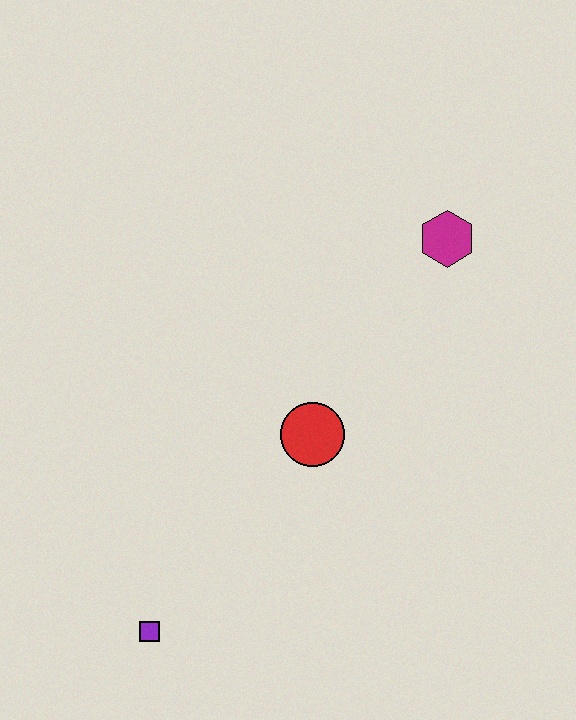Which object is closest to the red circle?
The magenta hexagon is closest to the red circle.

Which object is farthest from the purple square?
The magenta hexagon is farthest from the purple square.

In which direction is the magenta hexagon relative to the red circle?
The magenta hexagon is above the red circle.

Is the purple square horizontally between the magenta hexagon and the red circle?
No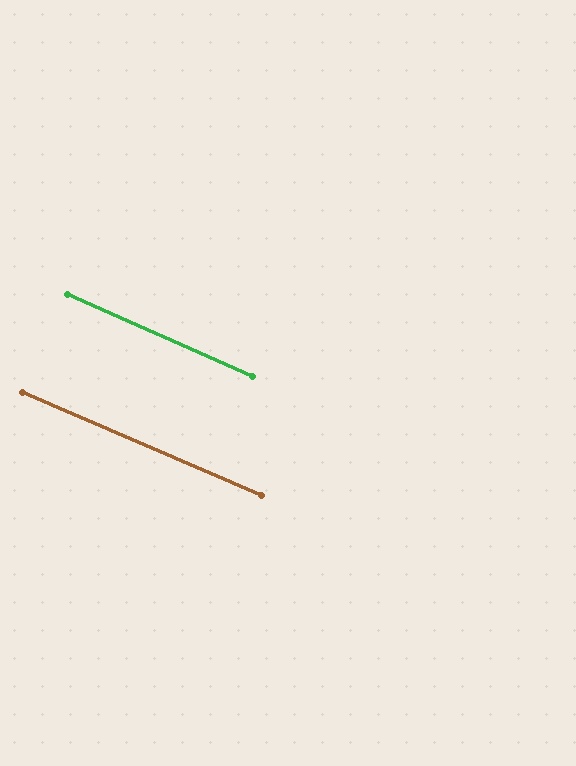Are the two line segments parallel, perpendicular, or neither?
Parallel — their directions differ by only 0.6°.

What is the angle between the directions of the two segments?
Approximately 1 degree.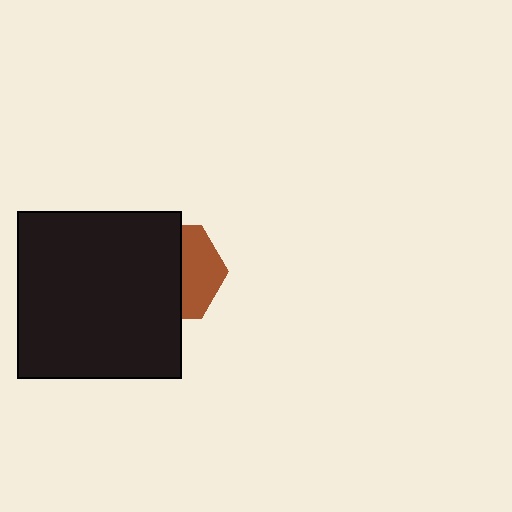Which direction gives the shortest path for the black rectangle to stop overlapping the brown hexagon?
Moving left gives the shortest separation.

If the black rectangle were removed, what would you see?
You would see the complete brown hexagon.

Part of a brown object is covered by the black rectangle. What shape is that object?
It is a hexagon.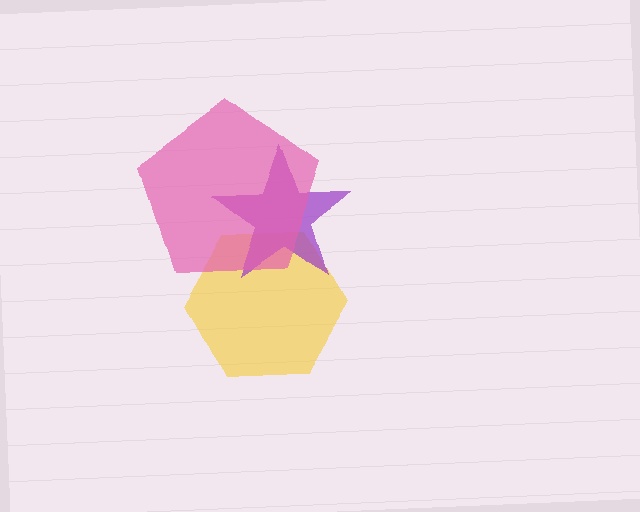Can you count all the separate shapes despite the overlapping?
Yes, there are 3 separate shapes.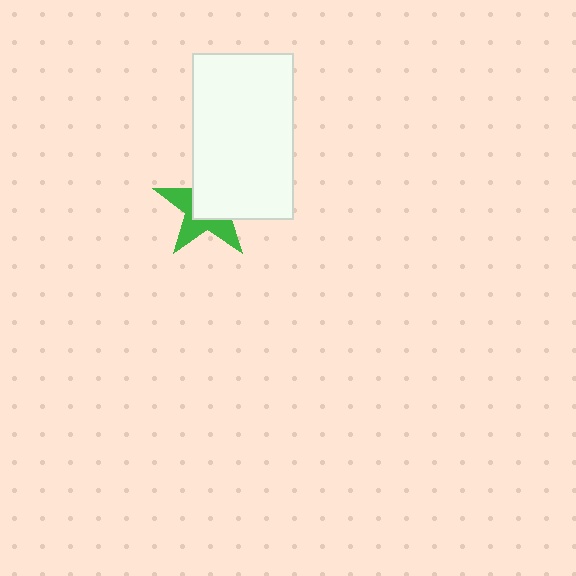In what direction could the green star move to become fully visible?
The green star could move toward the lower-left. That would shift it out from behind the white rectangle entirely.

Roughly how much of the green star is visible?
About half of it is visible (roughly 45%).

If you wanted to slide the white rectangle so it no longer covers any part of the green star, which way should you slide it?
Slide it toward the upper-right — that is the most direct way to separate the two shapes.